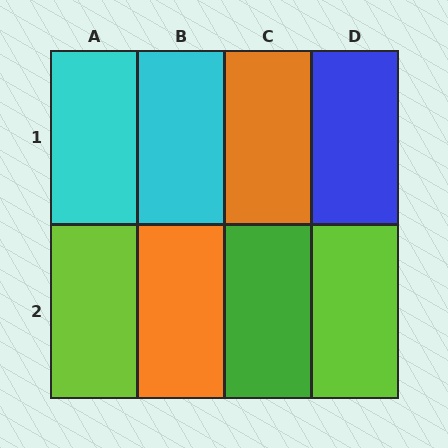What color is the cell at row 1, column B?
Cyan.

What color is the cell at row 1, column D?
Blue.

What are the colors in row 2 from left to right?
Lime, orange, green, lime.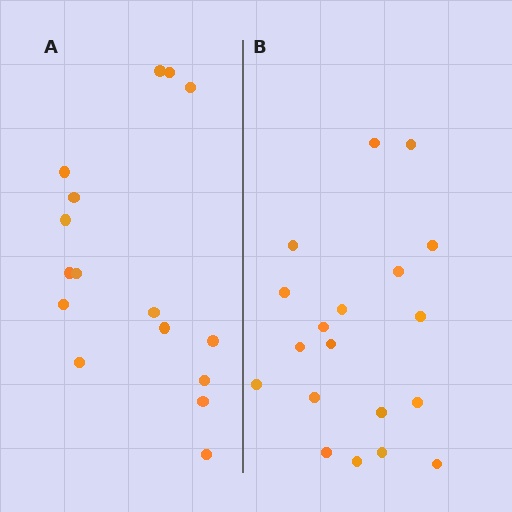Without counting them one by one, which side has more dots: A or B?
Region B (the right region) has more dots.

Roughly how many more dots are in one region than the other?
Region B has just a few more — roughly 2 or 3 more dots than region A.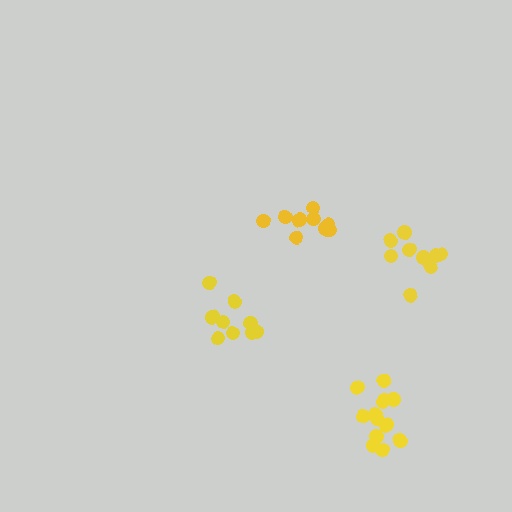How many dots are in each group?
Group 1: 9 dots, Group 2: 13 dots, Group 3: 9 dots, Group 4: 9 dots (40 total).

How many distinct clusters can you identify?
There are 4 distinct clusters.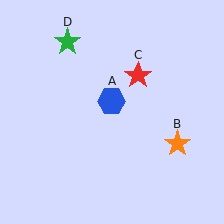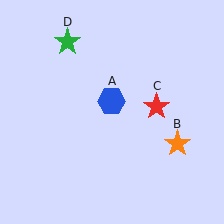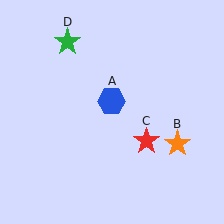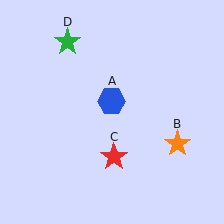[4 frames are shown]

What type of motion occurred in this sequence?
The red star (object C) rotated clockwise around the center of the scene.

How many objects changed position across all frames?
1 object changed position: red star (object C).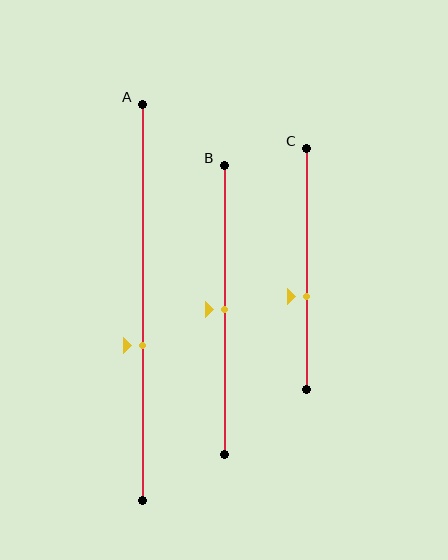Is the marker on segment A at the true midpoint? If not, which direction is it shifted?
No, the marker on segment A is shifted downward by about 11% of the segment length.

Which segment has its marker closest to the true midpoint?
Segment B has its marker closest to the true midpoint.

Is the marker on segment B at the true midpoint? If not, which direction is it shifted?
Yes, the marker on segment B is at the true midpoint.